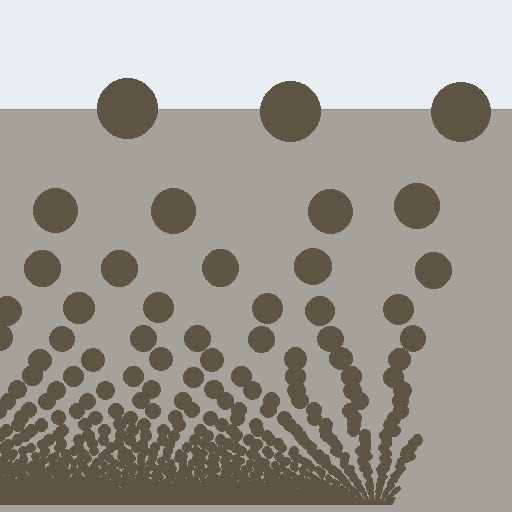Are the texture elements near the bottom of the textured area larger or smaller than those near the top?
Smaller. The gradient is inverted — elements near the bottom are smaller and denser.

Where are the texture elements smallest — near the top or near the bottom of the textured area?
Near the bottom.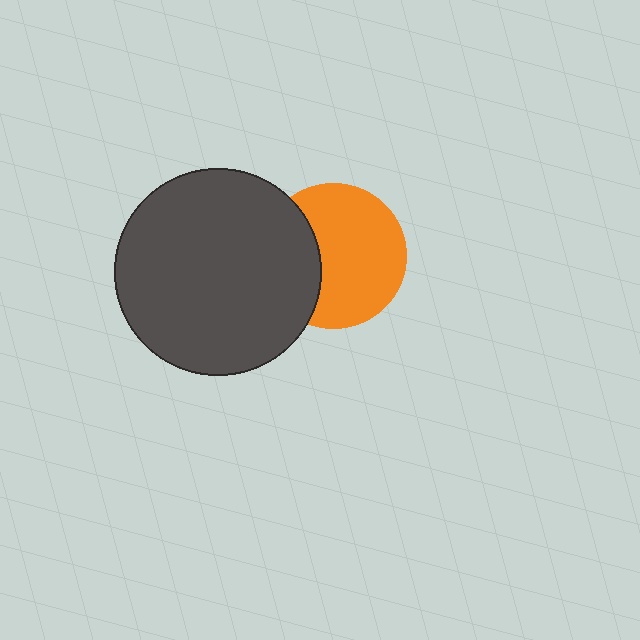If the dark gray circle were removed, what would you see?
You would see the complete orange circle.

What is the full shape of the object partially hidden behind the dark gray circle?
The partially hidden object is an orange circle.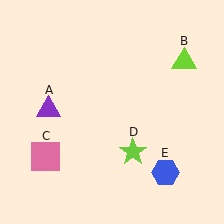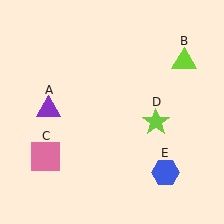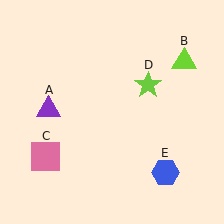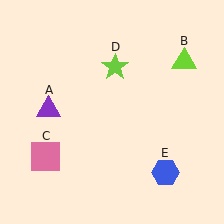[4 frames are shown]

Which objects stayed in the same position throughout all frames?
Purple triangle (object A) and lime triangle (object B) and pink square (object C) and blue hexagon (object E) remained stationary.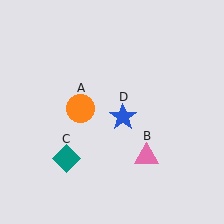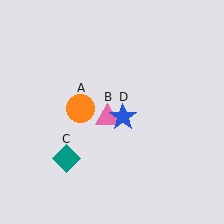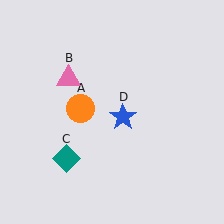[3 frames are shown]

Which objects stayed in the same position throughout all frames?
Orange circle (object A) and teal diamond (object C) and blue star (object D) remained stationary.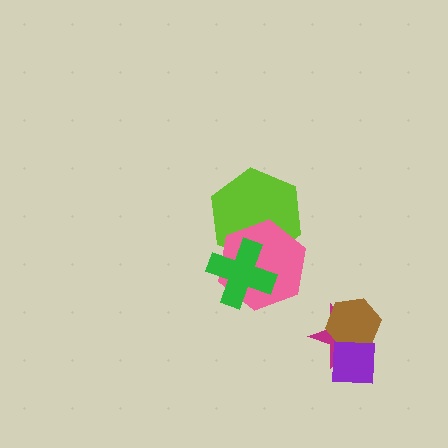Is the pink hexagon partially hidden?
Yes, it is partially covered by another shape.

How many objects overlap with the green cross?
2 objects overlap with the green cross.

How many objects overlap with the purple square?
2 objects overlap with the purple square.